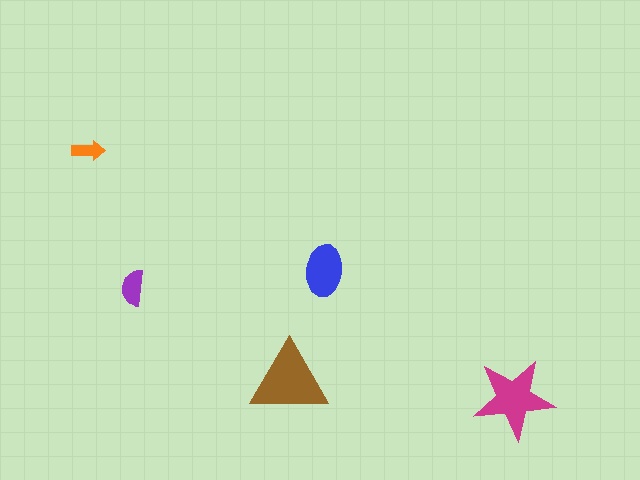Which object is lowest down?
The magenta star is bottommost.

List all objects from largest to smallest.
The brown triangle, the magenta star, the blue ellipse, the purple semicircle, the orange arrow.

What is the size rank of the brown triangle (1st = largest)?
1st.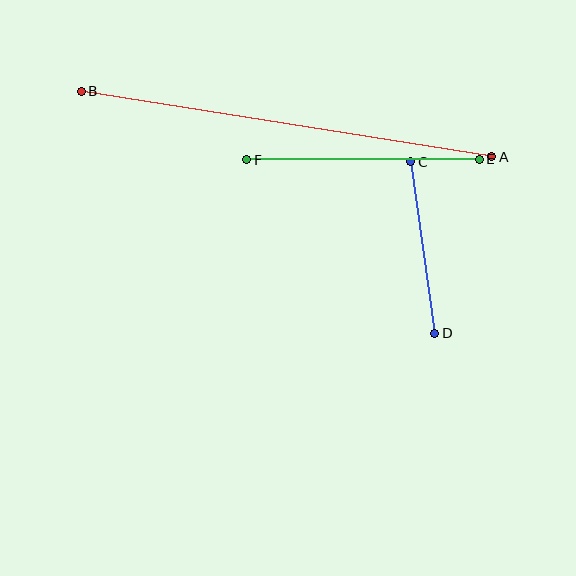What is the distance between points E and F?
The distance is approximately 232 pixels.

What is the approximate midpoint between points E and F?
The midpoint is at approximately (363, 160) pixels.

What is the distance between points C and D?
The distance is approximately 173 pixels.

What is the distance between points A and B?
The distance is approximately 416 pixels.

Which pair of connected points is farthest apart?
Points A and B are farthest apart.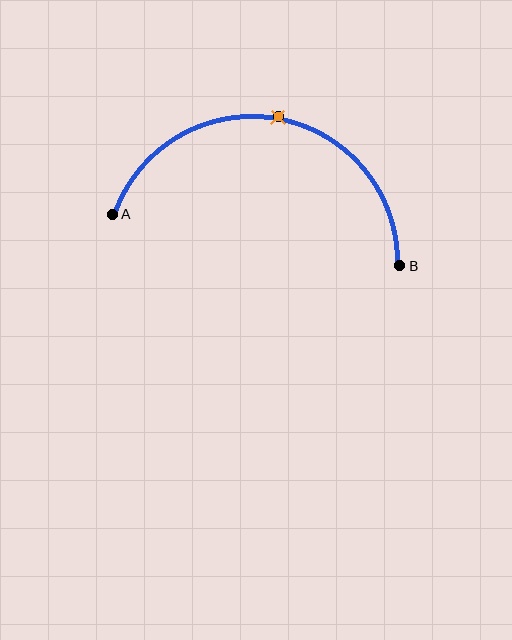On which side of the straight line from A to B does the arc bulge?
The arc bulges above the straight line connecting A and B.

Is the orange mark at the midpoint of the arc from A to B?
Yes. The orange mark lies on the arc at equal arc-length from both A and B — it is the arc midpoint.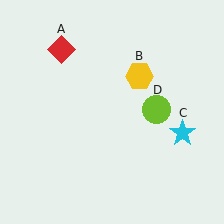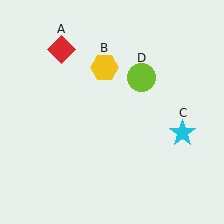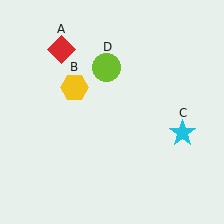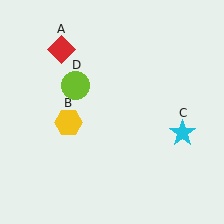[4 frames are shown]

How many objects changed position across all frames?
2 objects changed position: yellow hexagon (object B), lime circle (object D).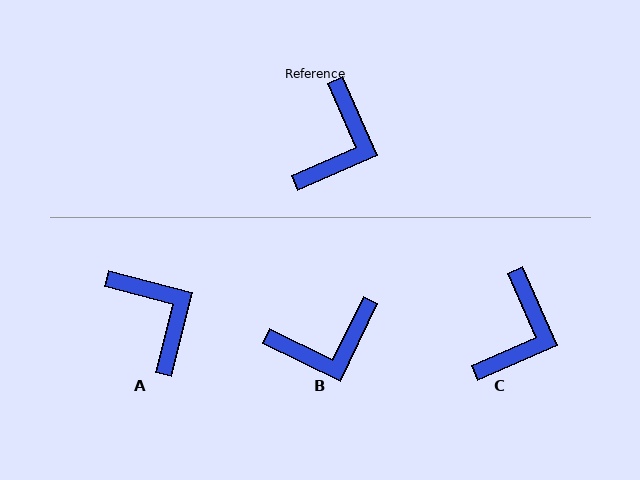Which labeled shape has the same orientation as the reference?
C.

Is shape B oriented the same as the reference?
No, it is off by about 49 degrees.